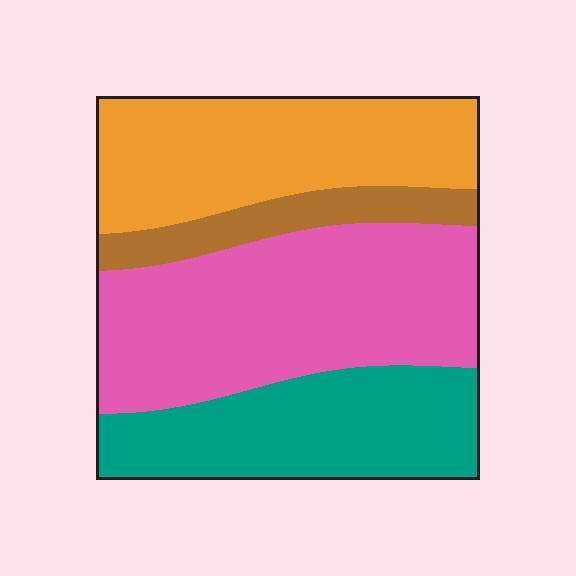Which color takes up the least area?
Brown, at roughly 10%.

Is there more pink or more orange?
Pink.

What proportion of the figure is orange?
Orange covers 28% of the figure.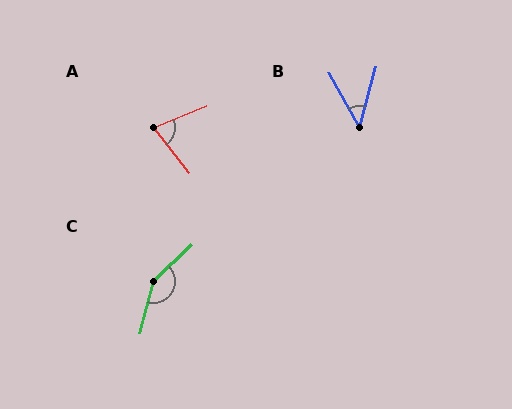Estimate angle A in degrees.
Approximately 73 degrees.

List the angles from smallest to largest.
B (45°), A (73°), C (148°).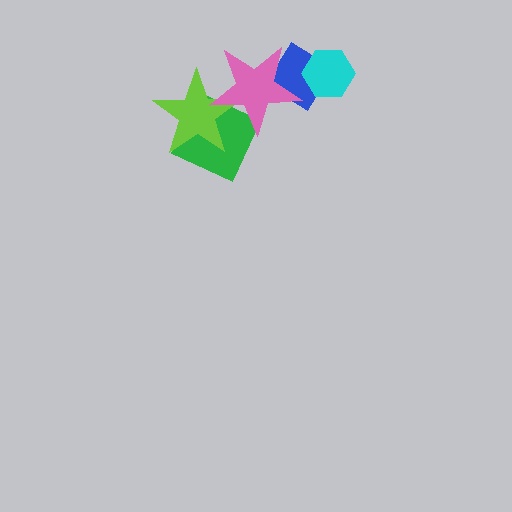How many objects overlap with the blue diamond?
2 objects overlap with the blue diamond.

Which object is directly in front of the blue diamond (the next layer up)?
The pink star is directly in front of the blue diamond.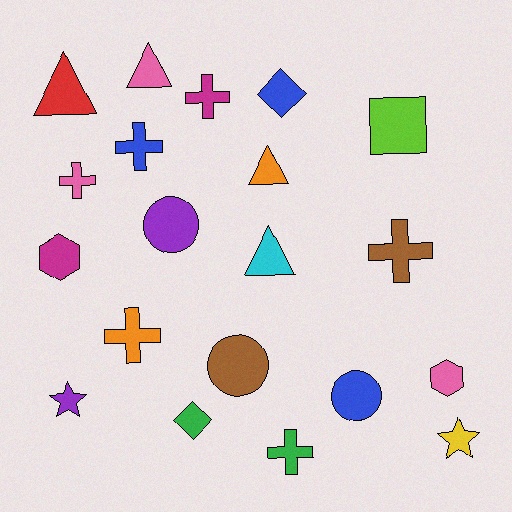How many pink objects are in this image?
There are 3 pink objects.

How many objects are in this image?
There are 20 objects.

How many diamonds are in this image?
There are 2 diamonds.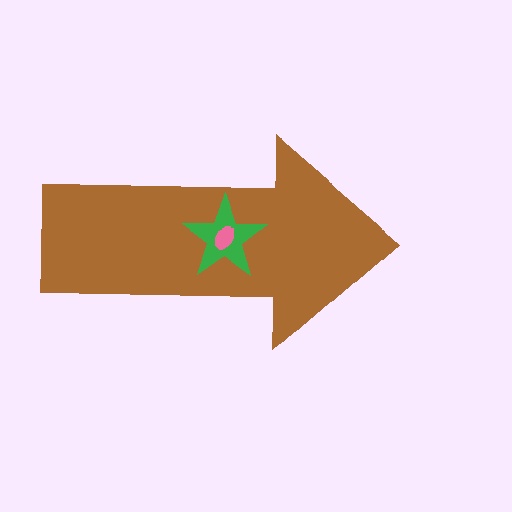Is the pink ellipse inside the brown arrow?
Yes.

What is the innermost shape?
The pink ellipse.